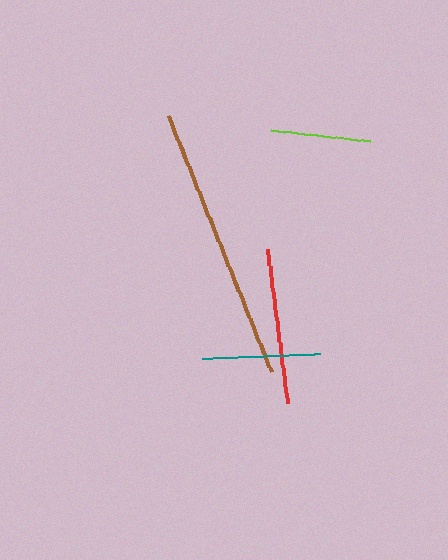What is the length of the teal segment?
The teal segment is approximately 117 pixels long.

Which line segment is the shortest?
The lime line is the shortest at approximately 100 pixels.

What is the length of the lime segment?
The lime segment is approximately 100 pixels long.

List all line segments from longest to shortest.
From longest to shortest: brown, red, teal, lime.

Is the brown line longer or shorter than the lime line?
The brown line is longer than the lime line.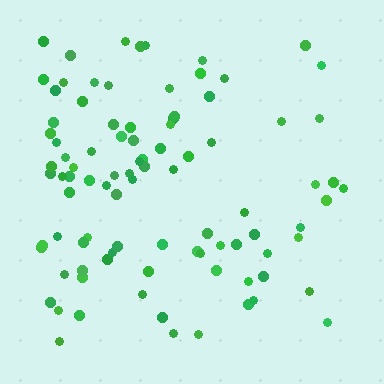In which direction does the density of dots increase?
From right to left, with the left side densest.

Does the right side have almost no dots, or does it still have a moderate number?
Still a moderate number, just noticeably fewer than the left.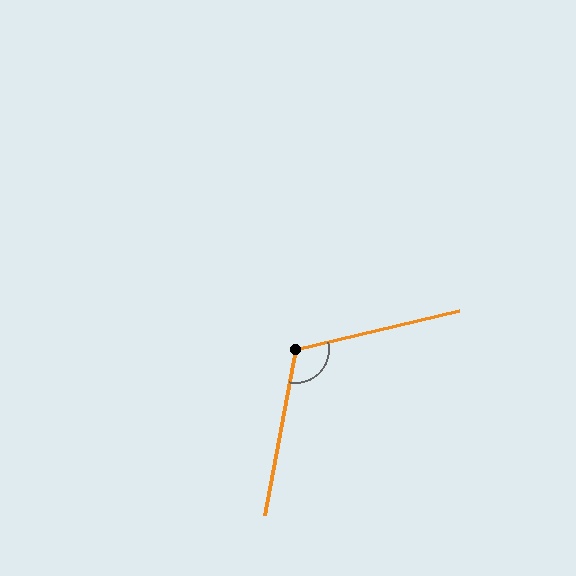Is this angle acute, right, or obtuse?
It is obtuse.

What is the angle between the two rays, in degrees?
Approximately 114 degrees.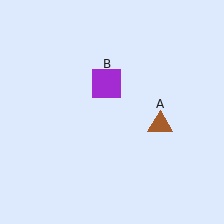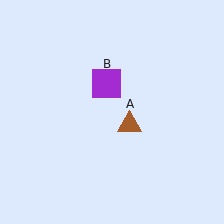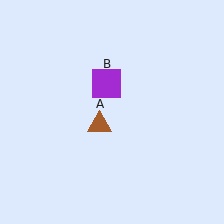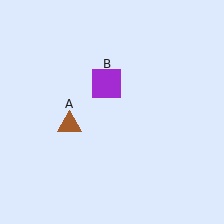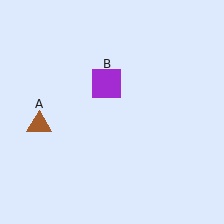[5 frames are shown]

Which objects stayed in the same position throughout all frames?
Purple square (object B) remained stationary.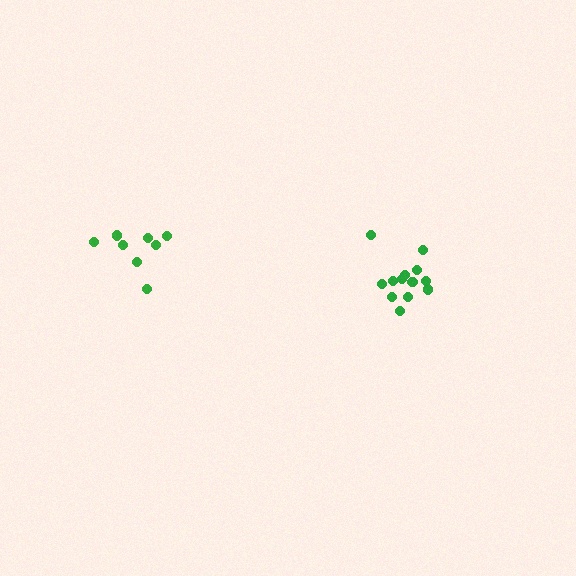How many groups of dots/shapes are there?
There are 2 groups.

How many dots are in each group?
Group 1: 13 dots, Group 2: 8 dots (21 total).